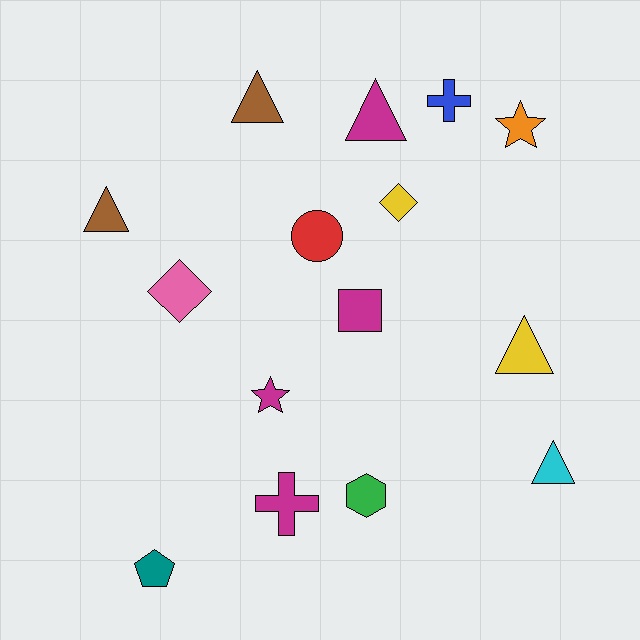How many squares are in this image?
There is 1 square.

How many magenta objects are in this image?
There are 4 magenta objects.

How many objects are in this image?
There are 15 objects.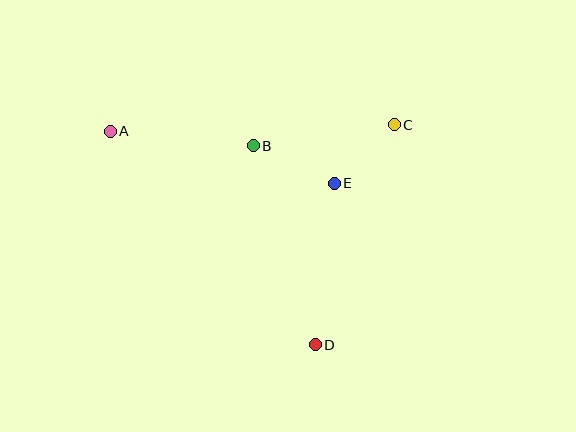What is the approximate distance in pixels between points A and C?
The distance between A and C is approximately 284 pixels.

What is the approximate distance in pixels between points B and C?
The distance between B and C is approximately 143 pixels.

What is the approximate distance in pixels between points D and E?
The distance between D and E is approximately 162 pixels.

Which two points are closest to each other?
Points C and E are closest to each other.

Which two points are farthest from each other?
Points A and D are farthest from each other.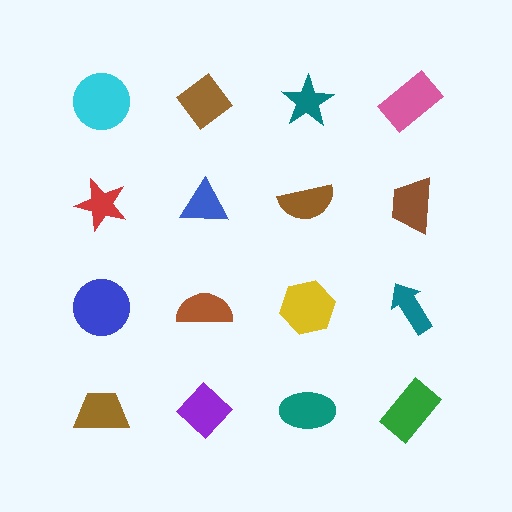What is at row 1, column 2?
A brown diamond.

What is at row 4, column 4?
A green rectangle.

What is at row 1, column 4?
A pink rectangle.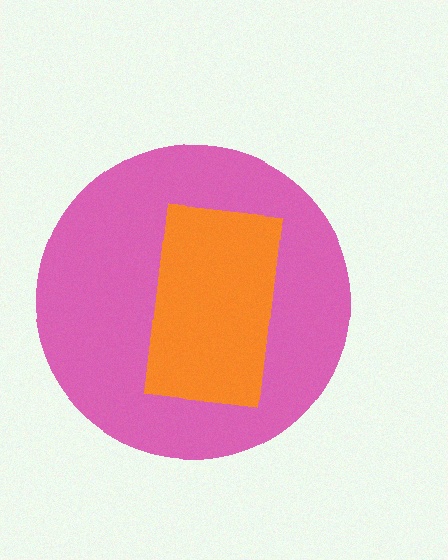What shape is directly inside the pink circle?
The orange rectangle.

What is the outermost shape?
The pink circle.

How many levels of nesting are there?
2.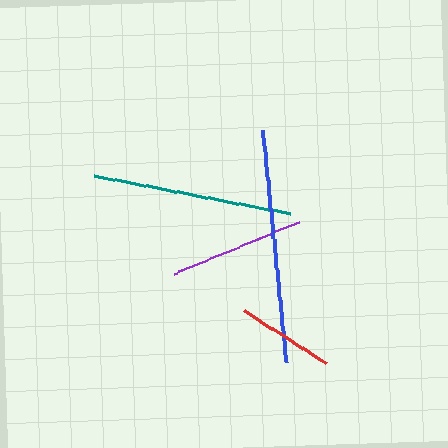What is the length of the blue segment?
The blue segment is approximately 234 pixels long.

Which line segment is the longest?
The blue line is the longest at approximately 234 pixels.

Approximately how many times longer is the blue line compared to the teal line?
The blue line is approximately 1.2 times the length of the teal line.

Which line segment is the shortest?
The red line is the shortest at approximately 97 pixels.